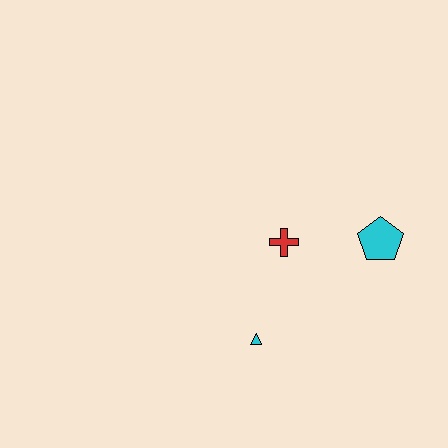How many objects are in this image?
There are 3 objects.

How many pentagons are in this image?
There is 1 pentagon.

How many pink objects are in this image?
There are no pink objects.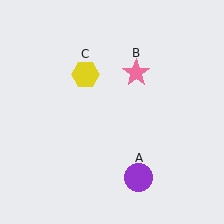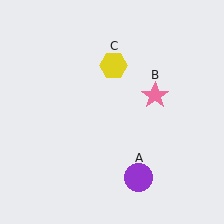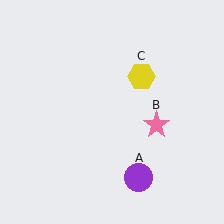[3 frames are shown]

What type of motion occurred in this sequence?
The pink star (object B), yellow hexagon (object C) rotated clockwise around the center of the scene.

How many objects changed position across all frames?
2 objects changed position: pink star (object B), yellow hexagon (object C).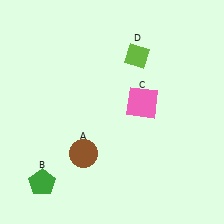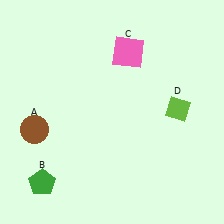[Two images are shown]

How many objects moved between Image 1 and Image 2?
3 objects moved between the two images.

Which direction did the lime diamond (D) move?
The lime diamond (D) moved down.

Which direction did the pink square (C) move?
The pink square (C) moved up.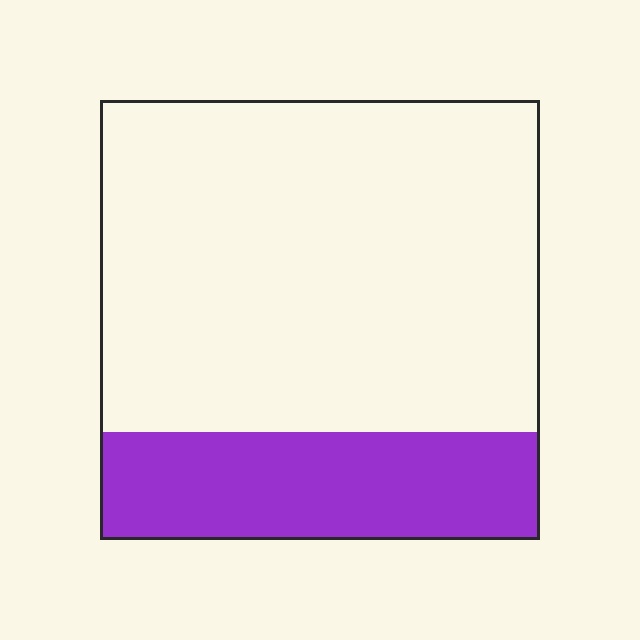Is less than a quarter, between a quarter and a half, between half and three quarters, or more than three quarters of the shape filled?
Less than a quarter.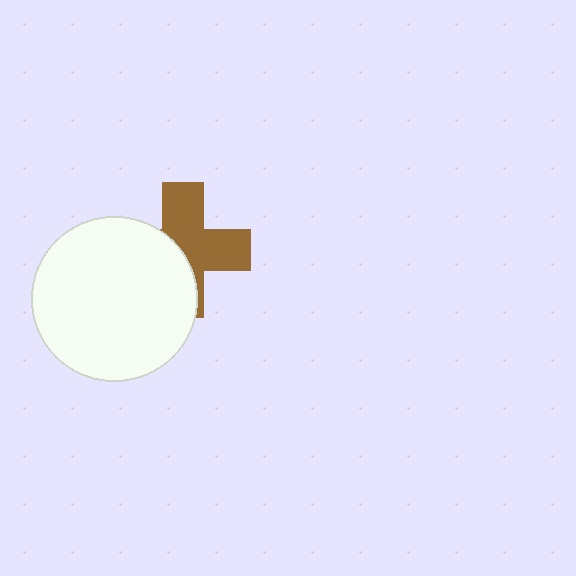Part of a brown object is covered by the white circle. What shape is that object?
It is a cross.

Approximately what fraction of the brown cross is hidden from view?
Roughly 45% of the brown cross is hidden behind the white circle.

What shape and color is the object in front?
The object in front is a white circle.